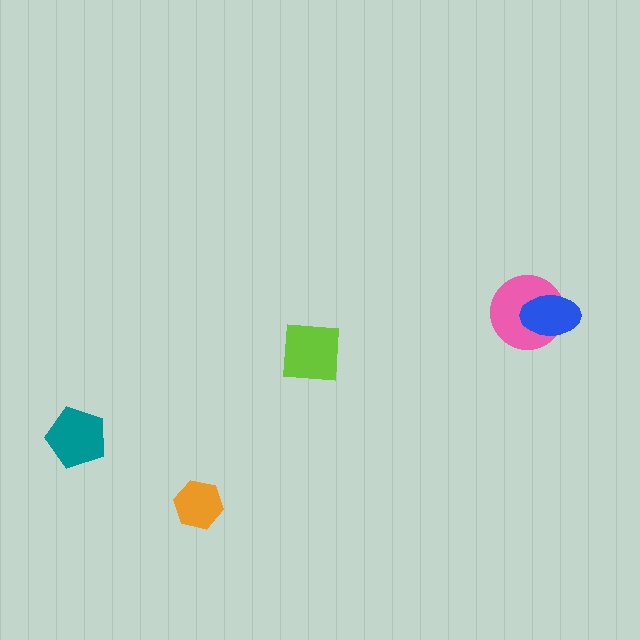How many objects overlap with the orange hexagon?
0 objects overlap with the orange hexagon.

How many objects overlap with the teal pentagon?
0 objects overlap with the teal pentagon.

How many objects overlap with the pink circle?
1 object overlaps with the pink circle.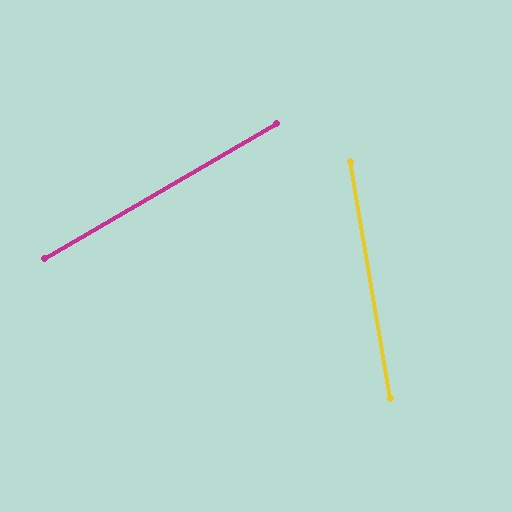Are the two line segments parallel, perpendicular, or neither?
Neither parallel nor perpendicular — they differ by about 69°.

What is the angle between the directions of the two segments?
Approximately 69 degrees.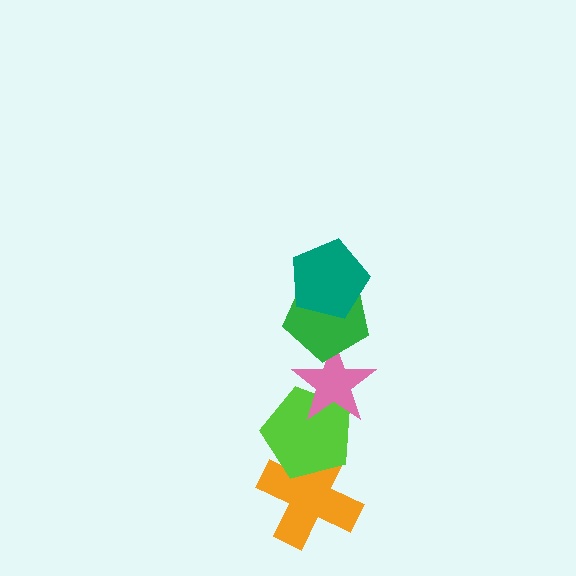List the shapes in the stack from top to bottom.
From top to bottom: the teal pentagon, the green pentagon, the pink star, the lime pentagon, the orange cross.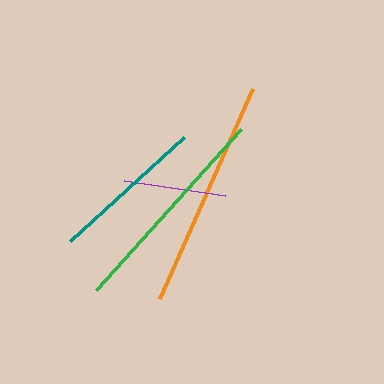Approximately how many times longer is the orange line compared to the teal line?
The orange line is approximately 1.5 times the length of the teal line.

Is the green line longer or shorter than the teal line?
The green line is longer than the teal line.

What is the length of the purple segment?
The purple segment is approximately 102 pixels long.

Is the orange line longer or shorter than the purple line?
The orange line is longer than the purple line.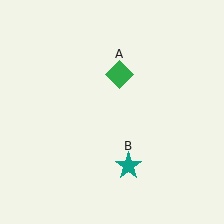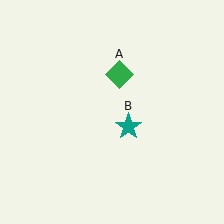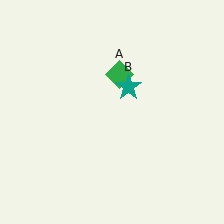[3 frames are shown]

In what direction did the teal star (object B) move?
The teal star (object B) moved up.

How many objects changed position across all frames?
1 object changed position: teal star (object B).